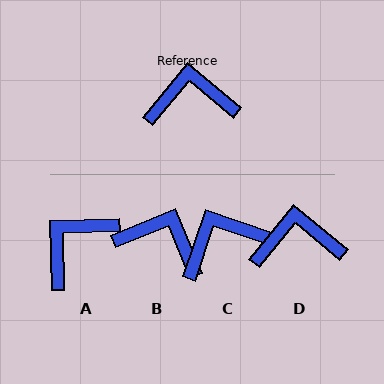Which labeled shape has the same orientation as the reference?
D.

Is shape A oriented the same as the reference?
No, it is off by about 41 degrees.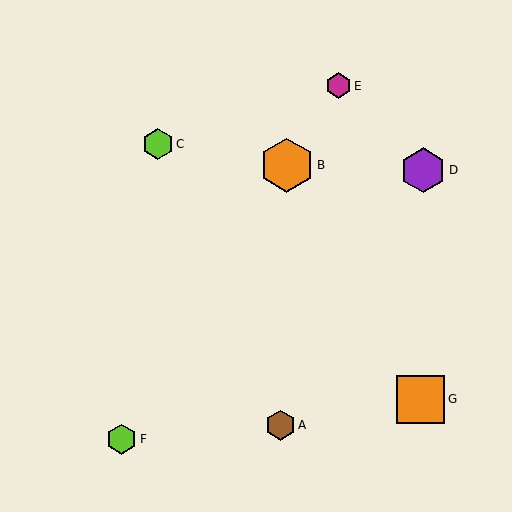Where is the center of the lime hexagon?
The center of the lime hexagon is at (121, 439).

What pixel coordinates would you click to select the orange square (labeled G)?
Click at (421, 399) to select the orange square G.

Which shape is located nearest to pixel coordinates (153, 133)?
The lime hexagon (labeled C) at (158, 144) is nearest to that location.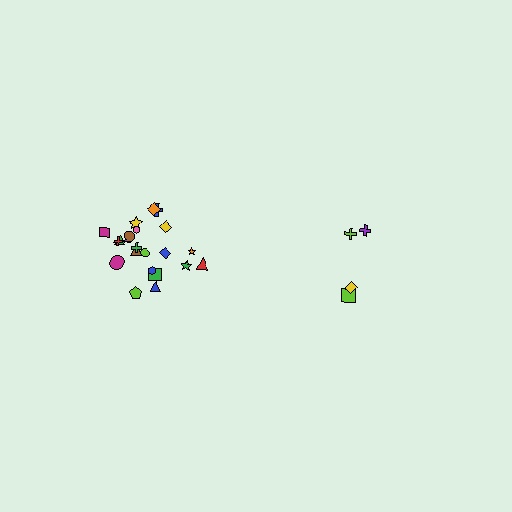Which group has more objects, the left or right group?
The left group.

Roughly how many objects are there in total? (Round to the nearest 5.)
Roughly 25 objects in total.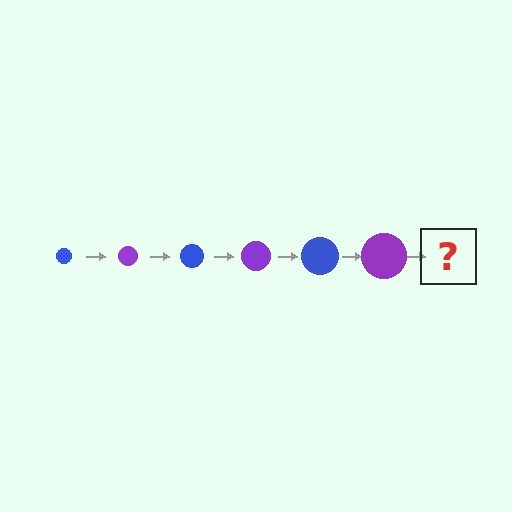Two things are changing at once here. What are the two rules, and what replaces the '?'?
The two rules are that the circle grows larger each step and the color cycles through blue and purple. The '?' should be a blue circle, larger than the previous one.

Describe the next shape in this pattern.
It should be a blue circle, larger than the previous one.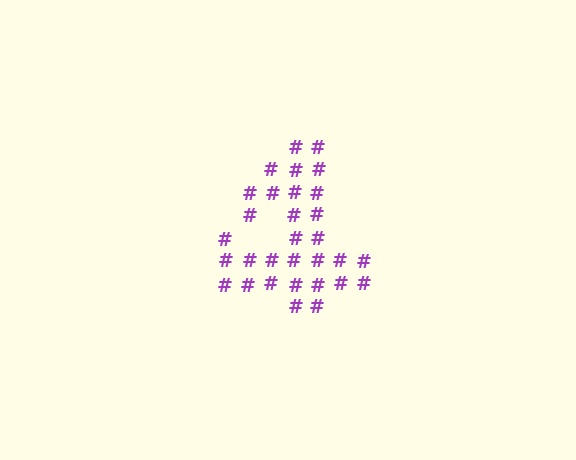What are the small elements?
The small elements are hash symbols.